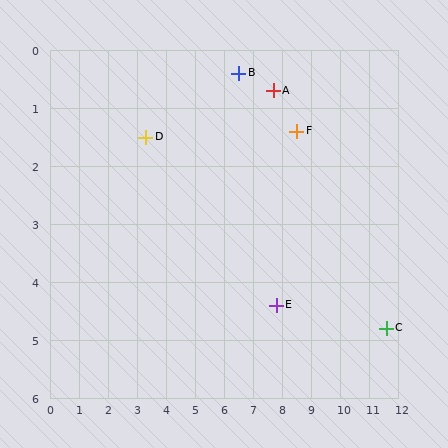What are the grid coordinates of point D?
Point D is at approximately (3.3, 1.5).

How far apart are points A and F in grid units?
Points A and F are about 1.1 grid units apart.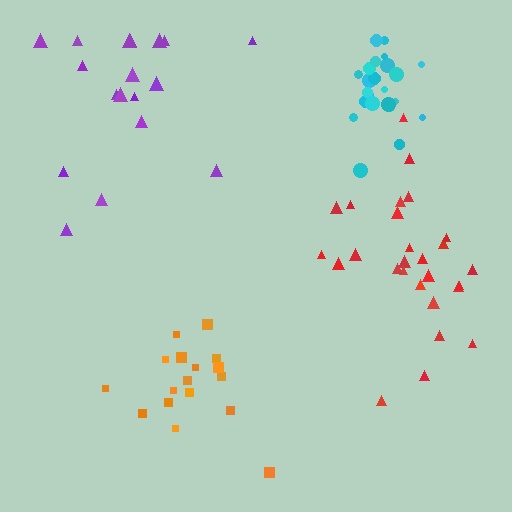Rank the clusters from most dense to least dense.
cyan, orange, red, purple.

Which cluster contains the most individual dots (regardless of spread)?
Red (28).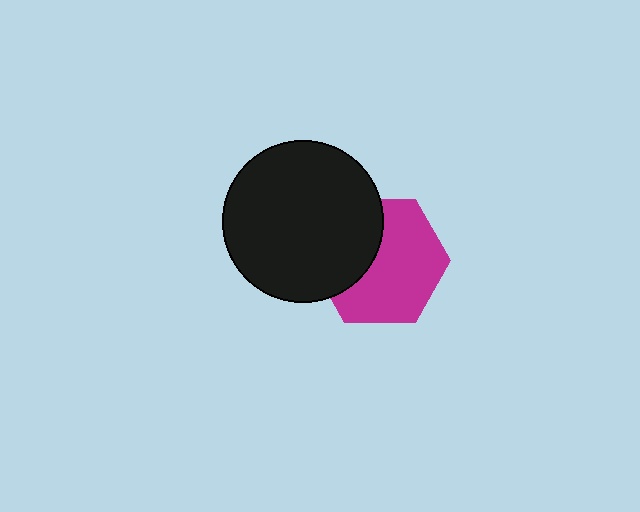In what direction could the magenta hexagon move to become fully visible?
The magenta hexagon could move right. That would shift it out from behind the black circle entirely.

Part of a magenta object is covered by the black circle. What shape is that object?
It is a hexagon.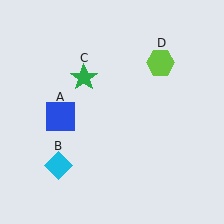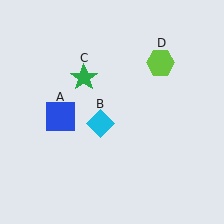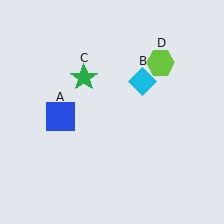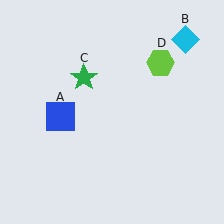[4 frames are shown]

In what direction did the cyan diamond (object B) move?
The cyan diamond (object B) moved up and to the right.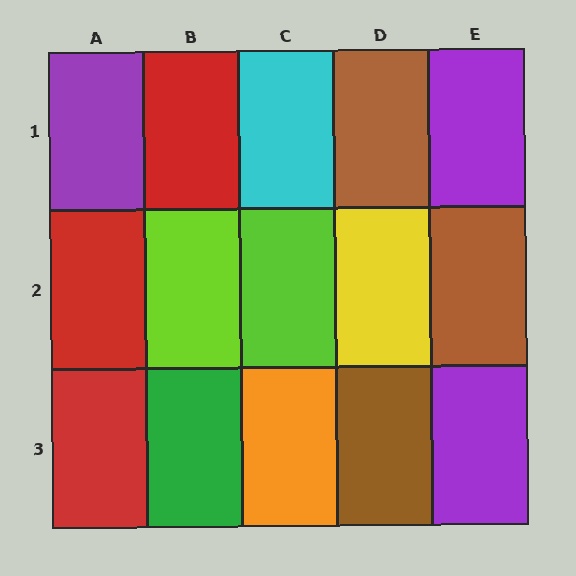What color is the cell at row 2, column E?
Brown.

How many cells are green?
1 cell is green.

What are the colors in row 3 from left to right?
Red, green, orange, brown, purple.